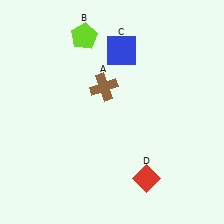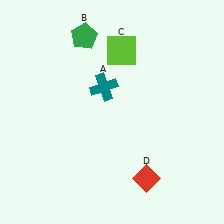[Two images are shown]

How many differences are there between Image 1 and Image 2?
There are 3 differences between the two images.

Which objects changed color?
A changed from brown to teal. B changed from lime to green. C changed from blue to lime.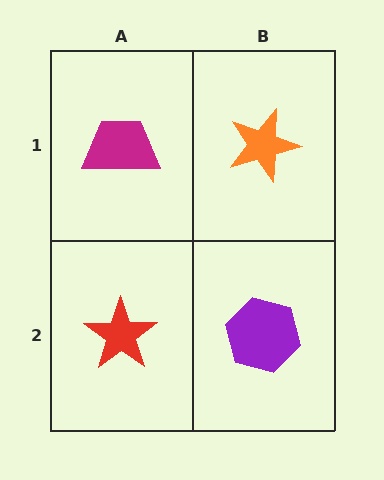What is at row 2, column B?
A purple hexagon.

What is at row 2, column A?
A red star.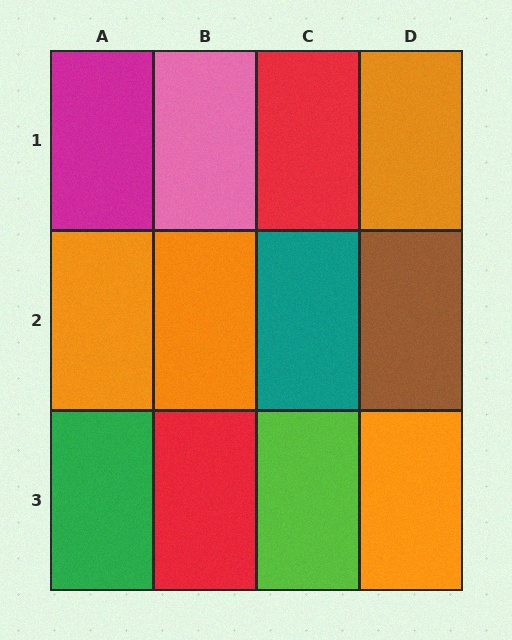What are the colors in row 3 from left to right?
Green, red, lime, orange.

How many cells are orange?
4 cells are orange.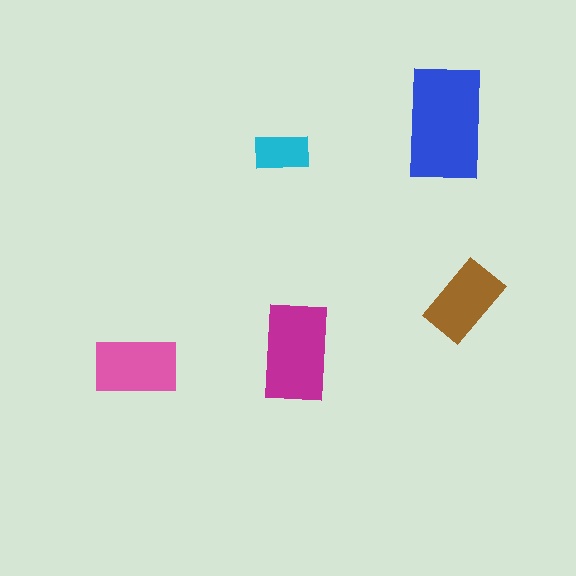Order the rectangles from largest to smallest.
the blue one, the magenta one, the pink one, the brown one, the cyan one.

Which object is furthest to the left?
The pink rectangle is leftmost.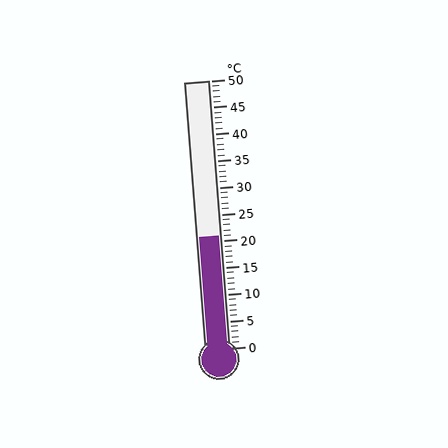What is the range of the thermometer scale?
The thermometer scale ranges from 0°C to 50°C.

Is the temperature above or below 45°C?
The temperature is below 45°C.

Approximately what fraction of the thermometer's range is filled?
The thermometer is filled to approximately 40% of its range.